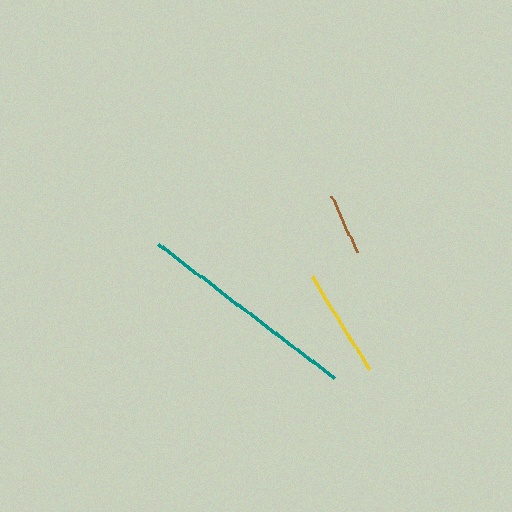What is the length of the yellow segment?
The yellow segment is approximately 109 pixels long.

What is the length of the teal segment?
The teal segment is approximately 221 pixels long.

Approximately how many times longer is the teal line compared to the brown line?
The teal line is approximately 3.6 times the length of the brown line.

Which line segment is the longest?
The teal line is the longest at approximately 221 pixels.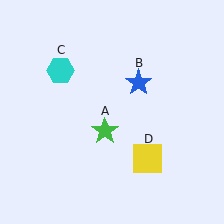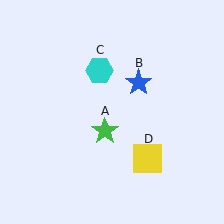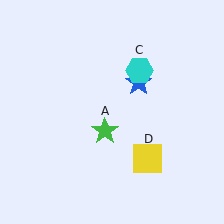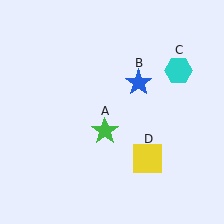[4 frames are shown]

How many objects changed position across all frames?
1 object changed position: cyan hexagon (object C).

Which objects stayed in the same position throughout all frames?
Green star (object A) and blue star (object B) and yellow square (object D) remained stationary.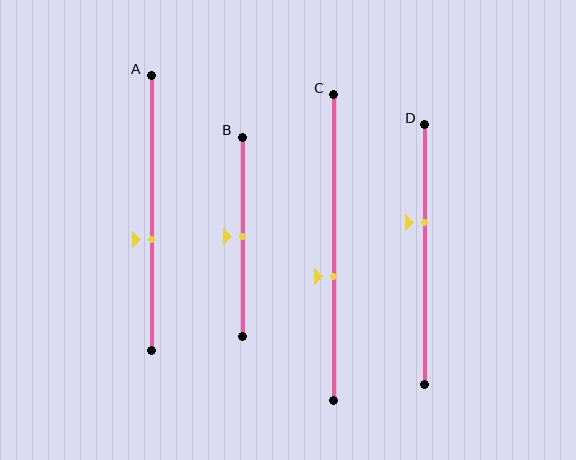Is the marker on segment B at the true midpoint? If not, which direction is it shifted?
Yes, the marker on segment B is at the true midpoint.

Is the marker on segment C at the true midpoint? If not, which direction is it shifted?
No, the marker on segment C is shifted downward by about 10% of the segment length.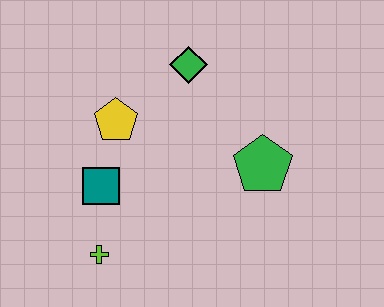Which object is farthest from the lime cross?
The green diamond is farthest from the lime cross.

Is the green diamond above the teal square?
Yes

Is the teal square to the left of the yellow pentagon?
Yes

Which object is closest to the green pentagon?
The green diamond is closest to the green pentagon.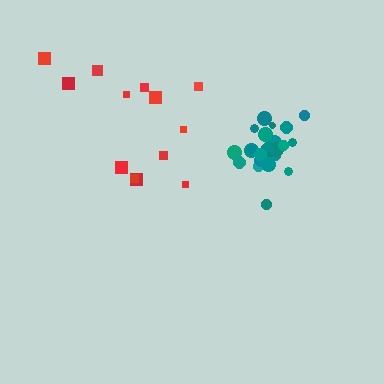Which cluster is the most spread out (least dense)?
Red.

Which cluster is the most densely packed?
Teal.